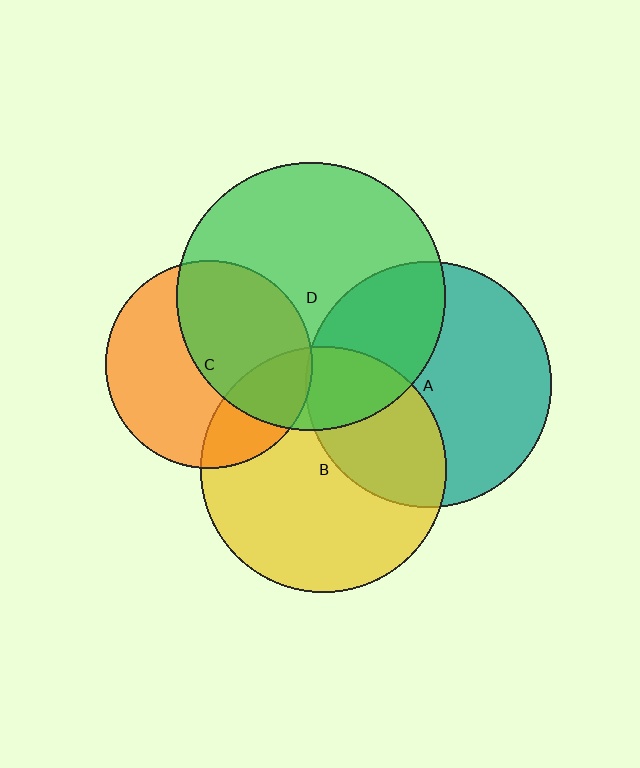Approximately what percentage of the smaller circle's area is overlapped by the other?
Approximately 25%.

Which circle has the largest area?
Circle D (green).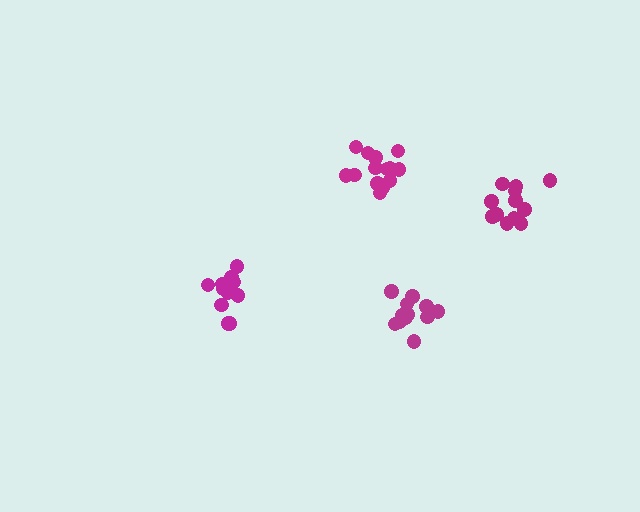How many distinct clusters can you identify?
There are 4 distinct clusters.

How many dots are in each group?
Group 1: 12 dots, Group 2: 12 dots, Group 3: 12 dots, Group 4: 14 dots (50 total).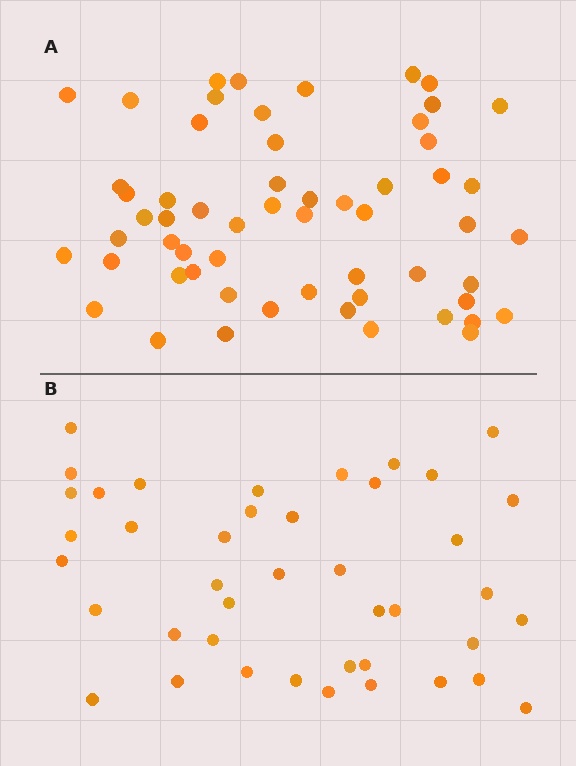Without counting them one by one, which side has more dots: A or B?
Region A (the top region) has more dots.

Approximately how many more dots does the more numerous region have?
Region A has approximately 15 more dots than region B.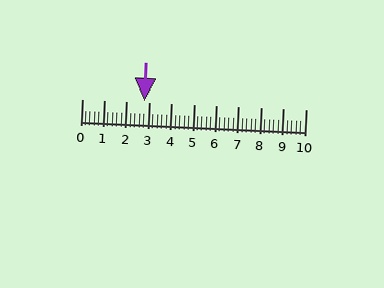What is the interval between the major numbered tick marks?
The major tick marks are spaced 1 units apart.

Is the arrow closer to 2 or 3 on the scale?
The arrow is closer to 3.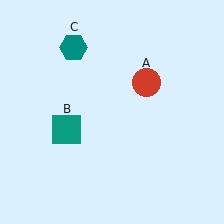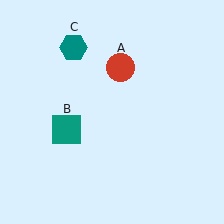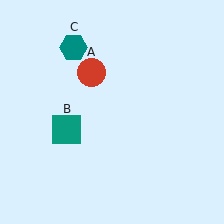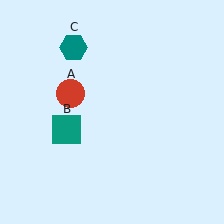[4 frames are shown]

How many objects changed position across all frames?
1 object changed position: red circle (object A).